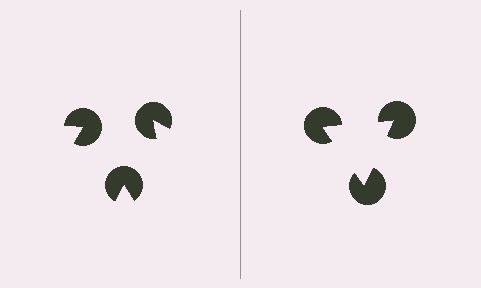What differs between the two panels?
The pac-man discs are positioned identically on both sides; only the wedge orientations differ. On the right they align to a triangle; on the left they are misaligned.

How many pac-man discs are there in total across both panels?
6 — 3 on each side.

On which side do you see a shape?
An illusory triangle appears on the right side. On the left side the wedge cuts are rotated, so no coherent shape forms.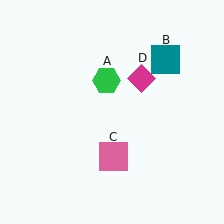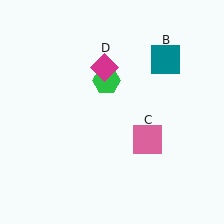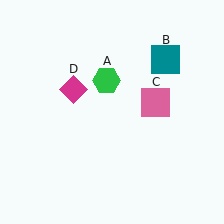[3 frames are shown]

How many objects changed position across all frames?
2 objects changed position: pink square (object C), magenta diamond (object D).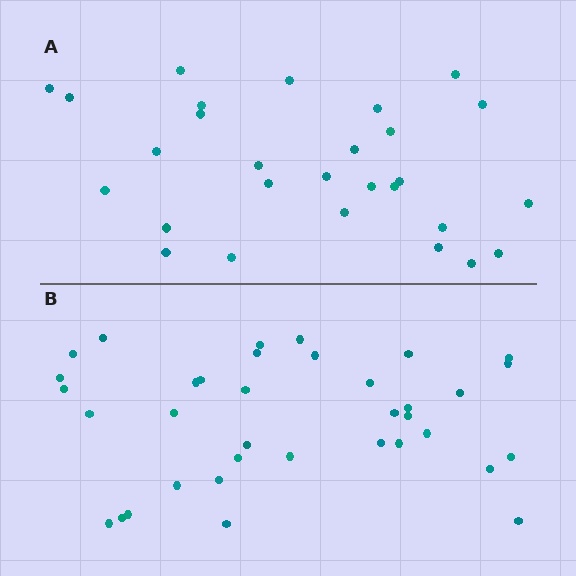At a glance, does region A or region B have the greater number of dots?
Region B (the bottom region) has more dots.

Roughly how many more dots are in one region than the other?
Region B has roughly 8 or so more dots than region A.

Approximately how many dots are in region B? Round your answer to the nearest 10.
About 40 dots. (The exact count is 36, which rounds to 40.)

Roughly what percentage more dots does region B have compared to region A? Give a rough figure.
About 30% more.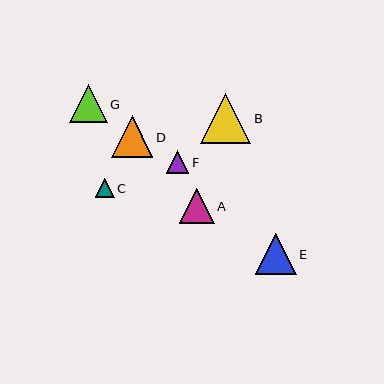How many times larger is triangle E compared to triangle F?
Triangle E is approximately 1.8 times the size of triangle F.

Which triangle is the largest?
Triangle B is the largest with a size of approximately 50 pixels.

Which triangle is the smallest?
Triangle C is the smallest with a size of approximately 19 pixels.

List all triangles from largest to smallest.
From largest to smallest: B, E, D, G, A, F, C.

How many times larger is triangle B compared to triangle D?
Triangle B is approximately 1.2 times the size of triangle D.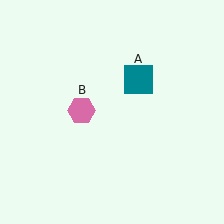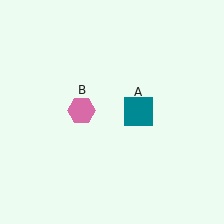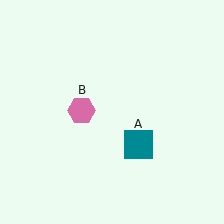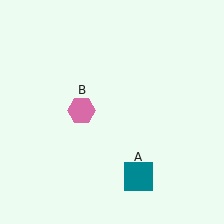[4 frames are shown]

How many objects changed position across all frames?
1 object changed position: teal square (object A).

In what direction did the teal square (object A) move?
The teal square (object A) moved down.